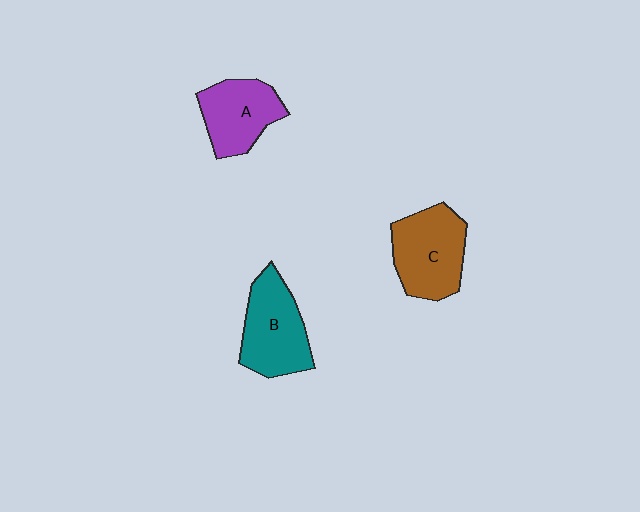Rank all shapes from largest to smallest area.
From largest to smallest: C (brown), B (teal), A (purple).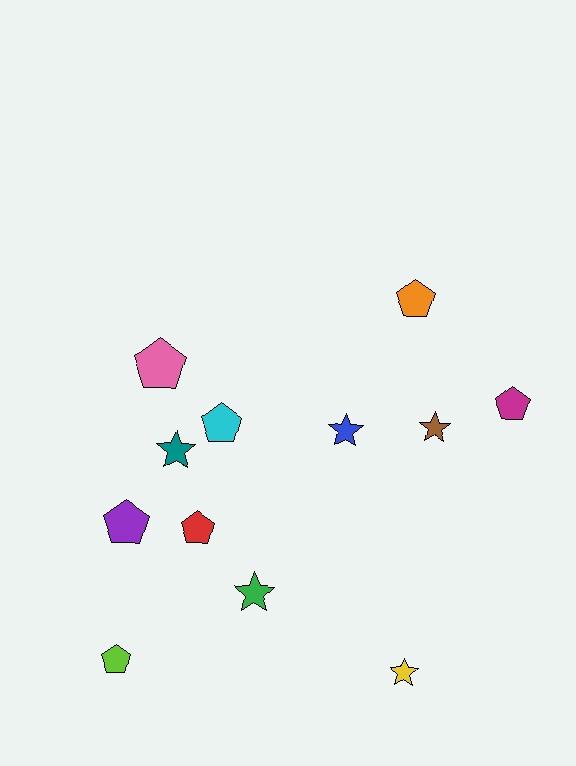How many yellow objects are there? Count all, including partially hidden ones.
There is 1 yellow object.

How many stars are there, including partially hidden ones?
There are 5 stars.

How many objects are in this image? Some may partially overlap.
There are 12 objects.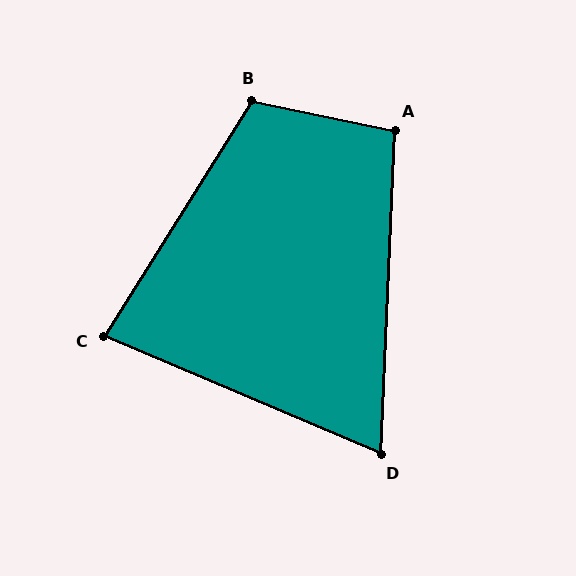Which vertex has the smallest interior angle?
D, at approximately 69 degrees.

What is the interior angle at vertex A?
Approximately 99 degrees (obtuse).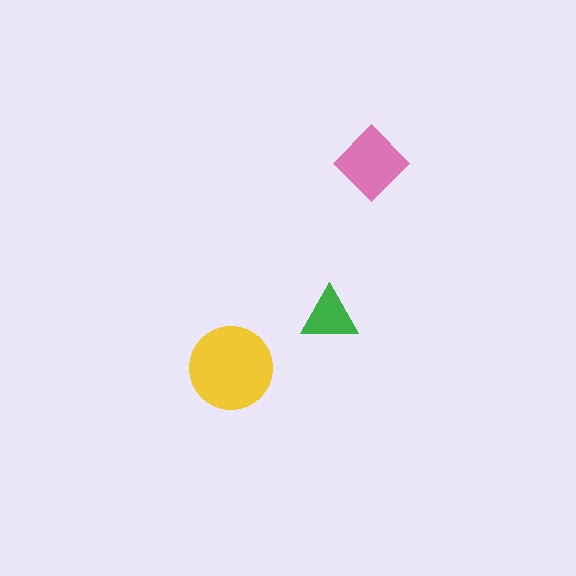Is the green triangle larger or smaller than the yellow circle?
Smaller.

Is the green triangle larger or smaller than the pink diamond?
Smaller.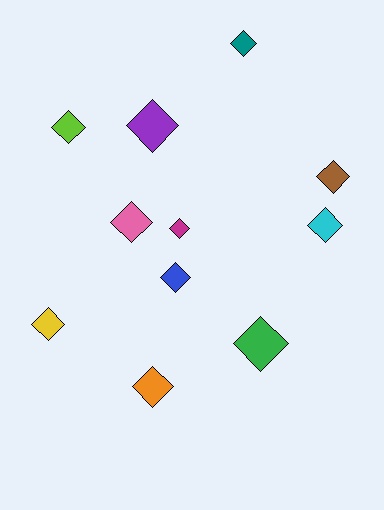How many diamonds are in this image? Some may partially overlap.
There are 11 diamonds.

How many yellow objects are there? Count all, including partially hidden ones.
There is 1 yellow object.